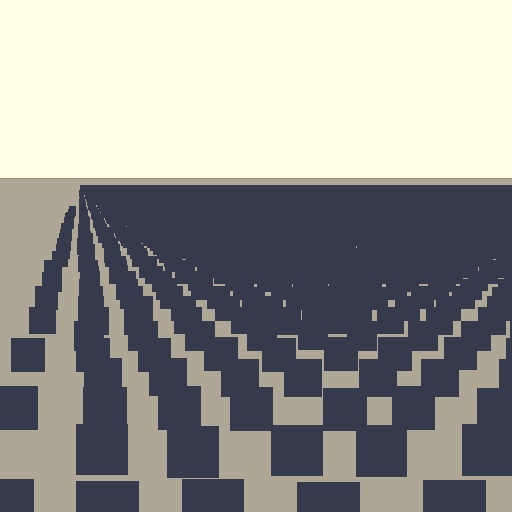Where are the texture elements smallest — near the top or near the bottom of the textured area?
Near the top.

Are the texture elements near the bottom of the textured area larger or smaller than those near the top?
Larger. Near the bottom, elements are closer to the viewer and appear at a bigger on-screen size.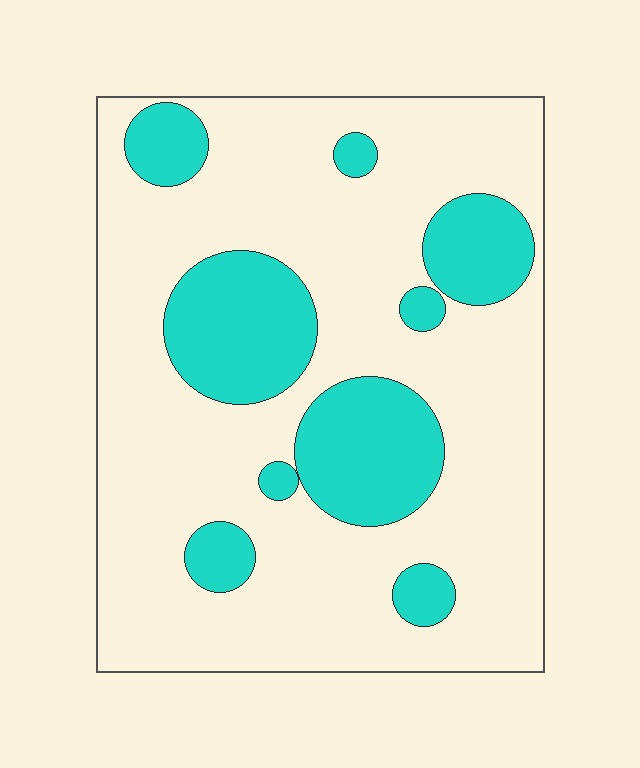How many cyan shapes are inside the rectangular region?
9.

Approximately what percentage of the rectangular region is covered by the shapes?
Approximately 25%.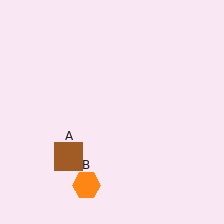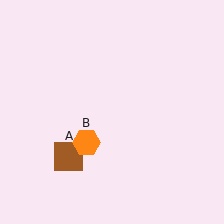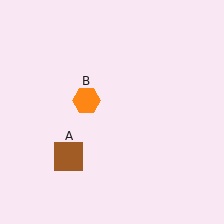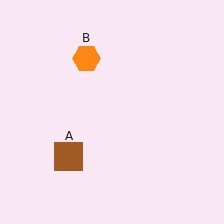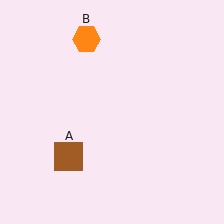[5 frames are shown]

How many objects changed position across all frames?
1 object changed position: orange hexagon (object B).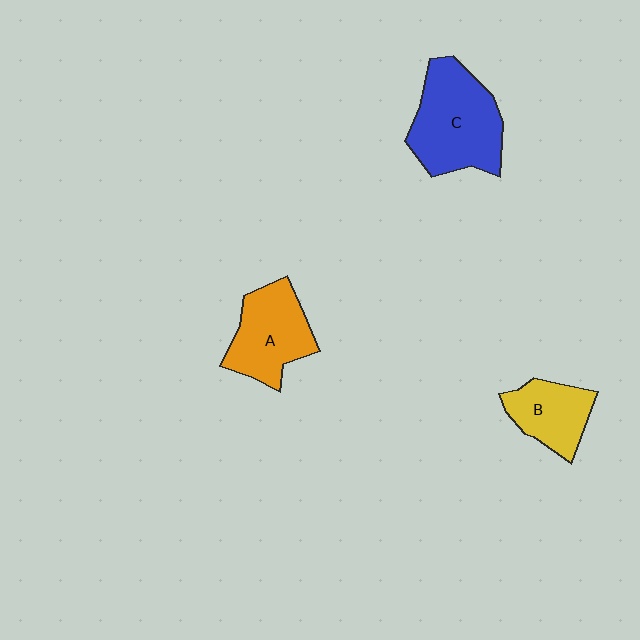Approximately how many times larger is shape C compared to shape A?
Approximately 1.3 times.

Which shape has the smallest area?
Shape B (yellow).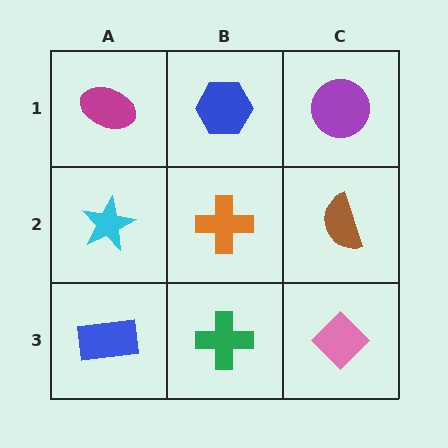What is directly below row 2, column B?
A green cross.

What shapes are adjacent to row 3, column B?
An orange cross (row 2, column B), a blue rectangle (row 3, column A), a pink diamond (row 3, column C).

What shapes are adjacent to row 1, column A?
A cyan star (row 2, column A), a blue hexagon (row 1, column B).